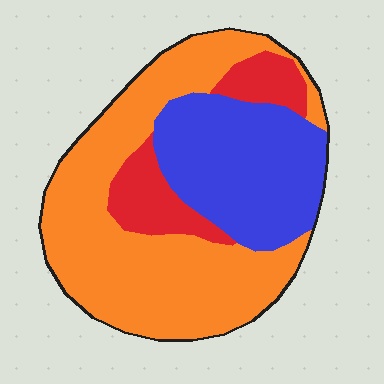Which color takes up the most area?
Orange, at roughly 55%.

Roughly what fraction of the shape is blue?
Blue takes up between a sixth and a third of the shape.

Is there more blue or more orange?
Orange.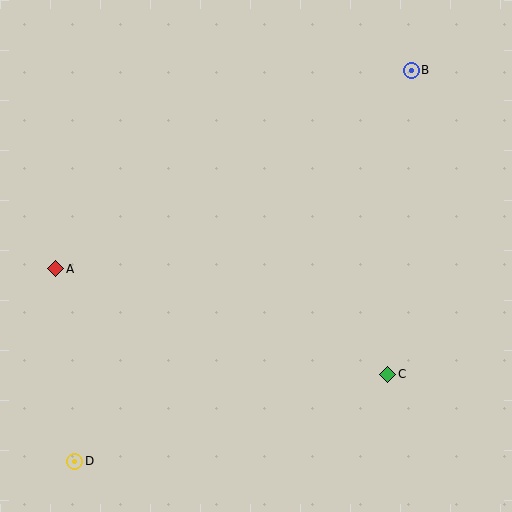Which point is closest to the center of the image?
Point C at (388, 374) is closest to the center.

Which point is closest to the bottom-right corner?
Point C is closest to the bottom-right corner.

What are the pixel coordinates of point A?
Point A is at (56, 269).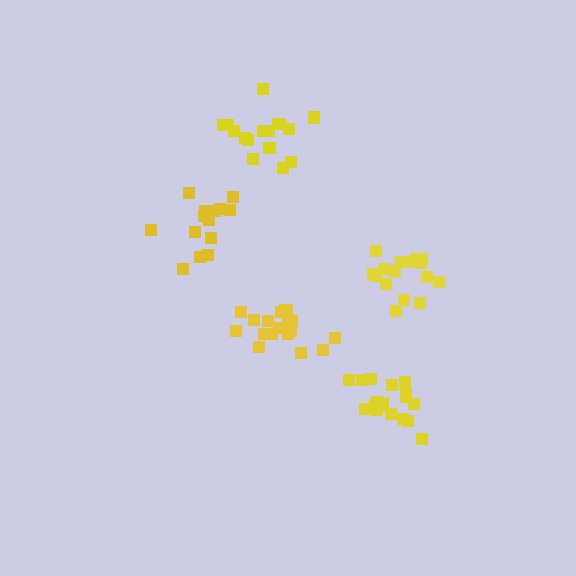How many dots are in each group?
Group 1: 14 dots, Group 2: 18 dots, Group 3: 16 dots, Group 4: 20 dots, Group 5: 16 dots (84 total).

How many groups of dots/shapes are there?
There are 5 groups.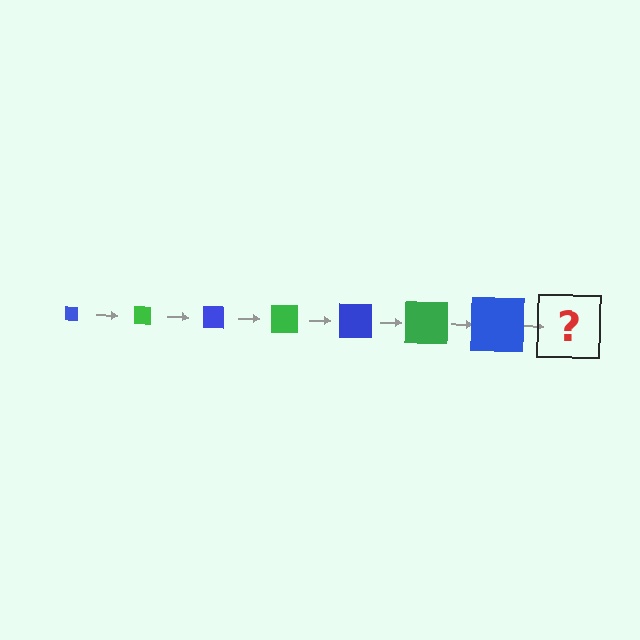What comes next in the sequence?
The next element should be a green square, larger than the previous one.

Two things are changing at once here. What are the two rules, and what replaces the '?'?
The two rules are that the square grows larger each step and the color cycles through blue and green. The '?' should be a green square, larger than the previous one.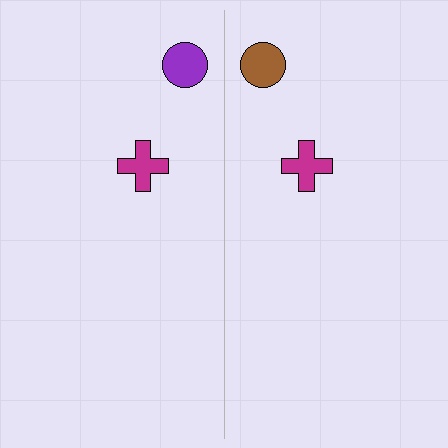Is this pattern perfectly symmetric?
No, the pattern is not perfectly symmetric. The brown circle on the right side breaks the symmetry — its mirror counterpart is purple.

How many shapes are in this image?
There are 4 shapes in this image.